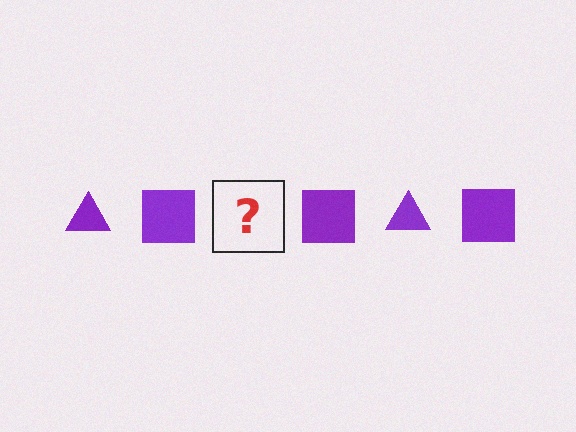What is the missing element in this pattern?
The missing element is a purple triangle.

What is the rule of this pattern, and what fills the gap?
The rule is that the pattern cycles through triangle, square shapes in purple. The gap should be filled with a purple triangle.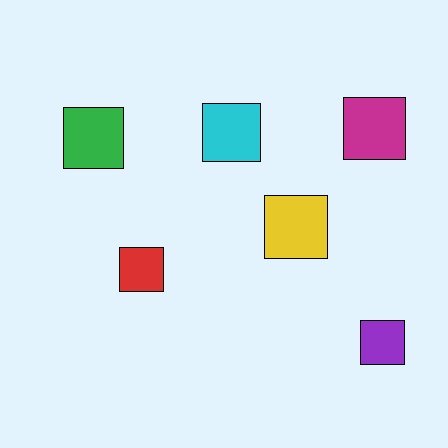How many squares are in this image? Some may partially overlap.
There are 6 squares.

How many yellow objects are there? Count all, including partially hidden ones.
There is 1 yellow object.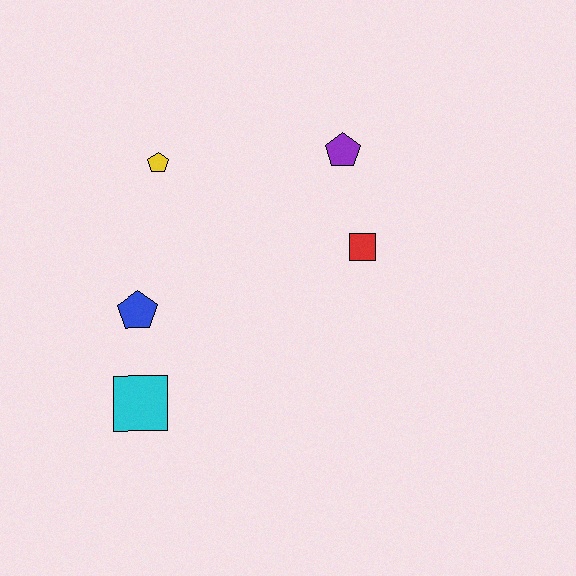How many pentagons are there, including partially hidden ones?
There are 3 pentagons.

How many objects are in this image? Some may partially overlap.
There are 5 objects.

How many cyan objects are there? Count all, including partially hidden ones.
There is 1 cyan object.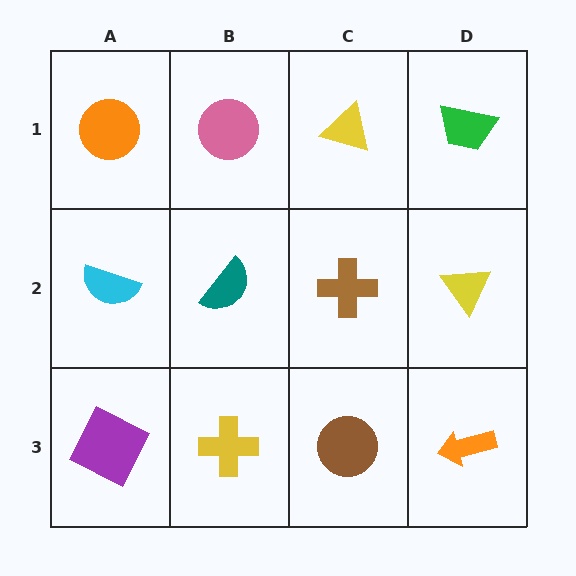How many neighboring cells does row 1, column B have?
3.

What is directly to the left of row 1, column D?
A yellow triangle.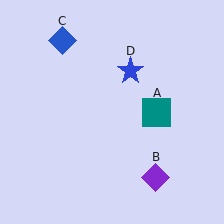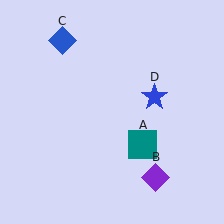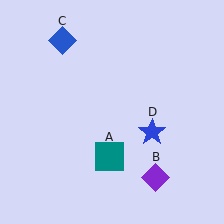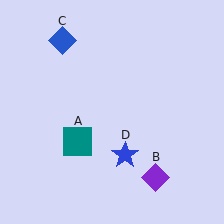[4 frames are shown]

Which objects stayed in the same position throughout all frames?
Purple diamond (object B) and blue diamond (object C) remained stationary.